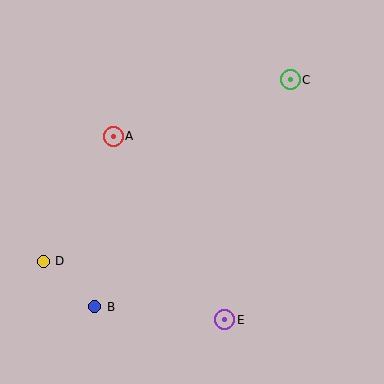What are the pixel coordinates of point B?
Point B is at (95, 307).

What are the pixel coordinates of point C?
Point C is at (290, 80).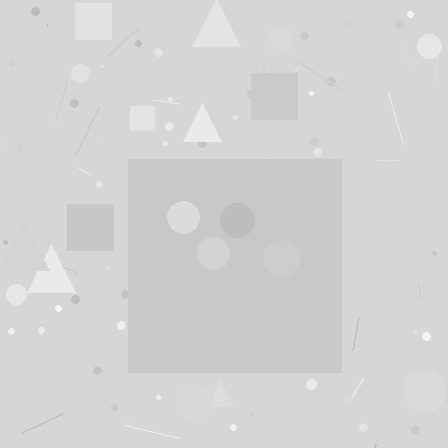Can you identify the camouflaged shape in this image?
The camouflaged shape is a square.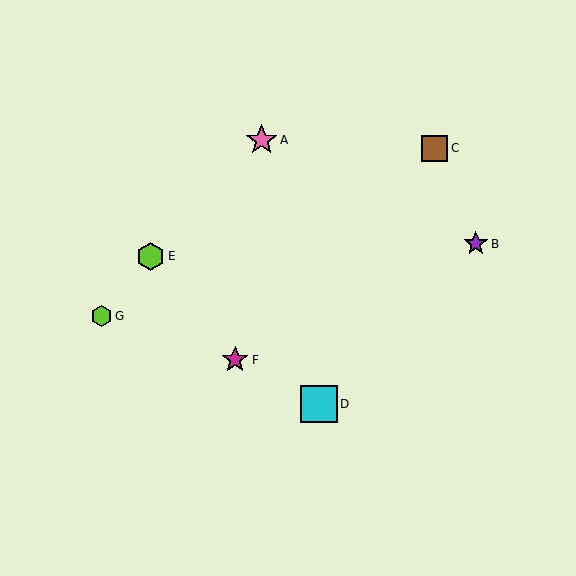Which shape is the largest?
The cyan square (labeled D) is the largest.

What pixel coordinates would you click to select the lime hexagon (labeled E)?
Click at (151, 257) to select the lime hexagon E.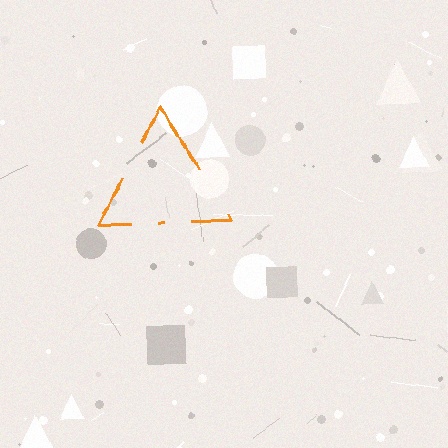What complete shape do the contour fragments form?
The contour fragments form a triangle.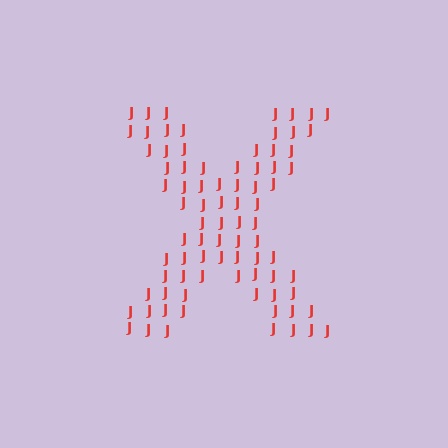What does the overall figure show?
The overall figure shows the letter X.